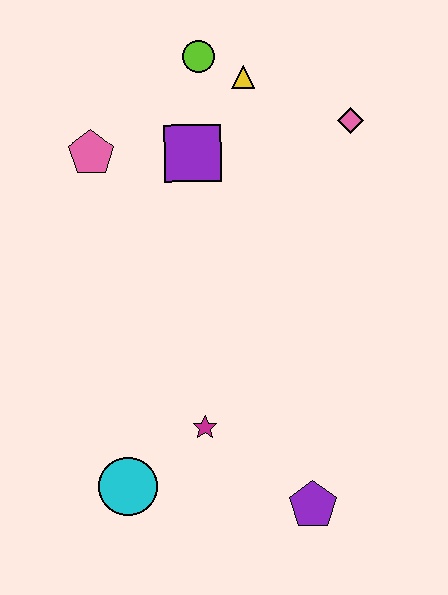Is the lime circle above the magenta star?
Yes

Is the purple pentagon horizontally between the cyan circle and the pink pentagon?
No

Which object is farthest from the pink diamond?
The cyan circle is farthest from the pink diamond.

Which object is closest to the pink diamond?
The yellow triangle is closest to the pink diamond.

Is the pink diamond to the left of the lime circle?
No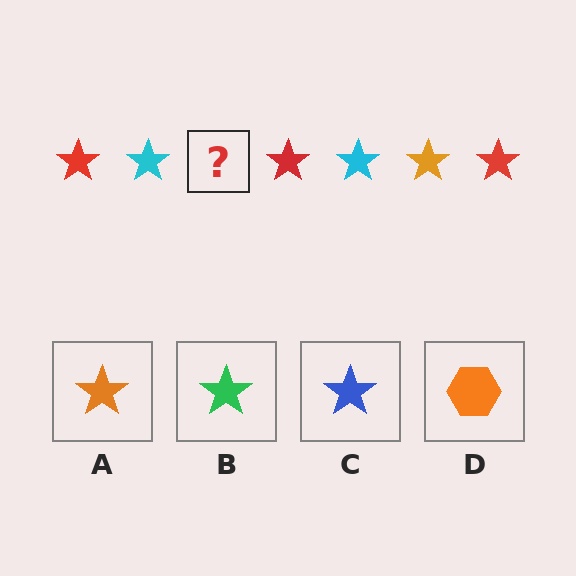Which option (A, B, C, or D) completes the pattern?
A.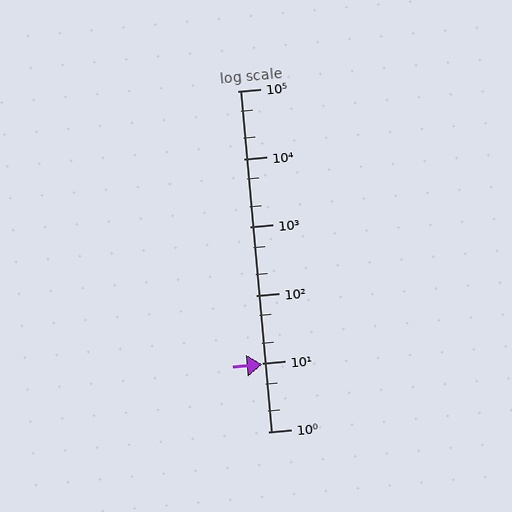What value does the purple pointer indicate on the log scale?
The pointer indicates approximately 9.7.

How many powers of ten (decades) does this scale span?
The scale spans 5 decades, from 1 to 100000.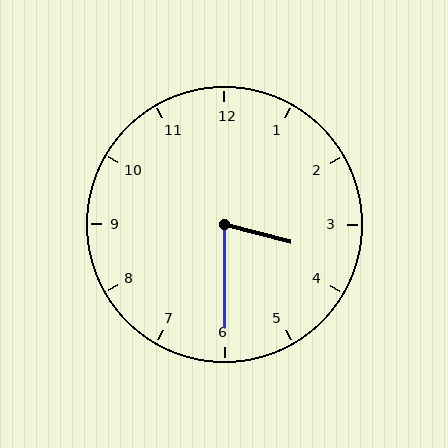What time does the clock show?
3:30.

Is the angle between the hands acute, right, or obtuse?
It is acute.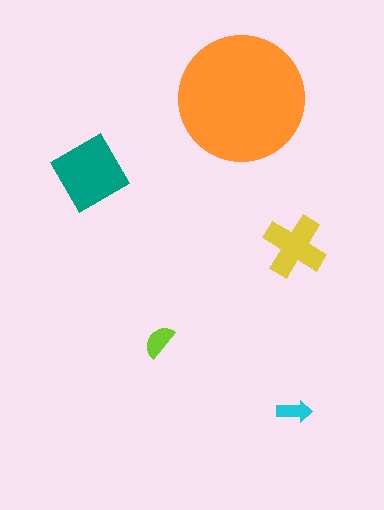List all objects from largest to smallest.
The orange circle, the teal diamond, the yellow cross, the lime semicircle, the cyan arrow.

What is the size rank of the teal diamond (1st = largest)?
2nd.